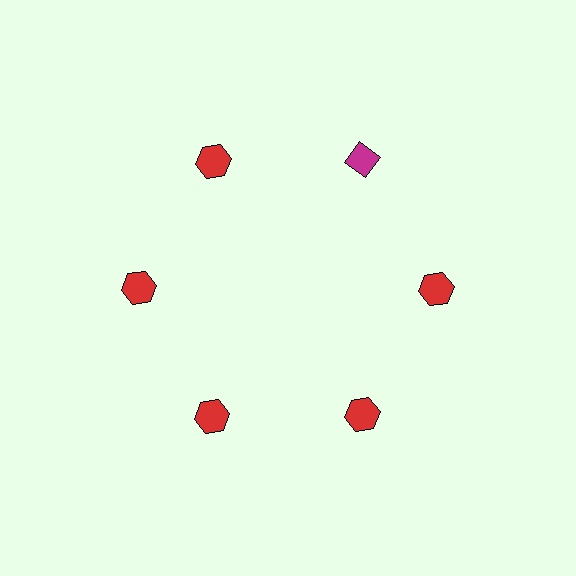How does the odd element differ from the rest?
It differs in both color (magenta instead of red) and shape (diamond instead of hexagon).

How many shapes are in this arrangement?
There are 6 shapes arranged in a ring pattern.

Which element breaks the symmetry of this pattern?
The magenta diamond at roughly the 1 o'clock position breaks the symmetry. All other shapes are red hexagons.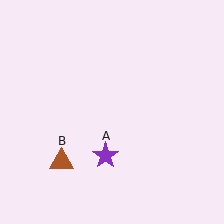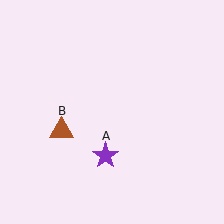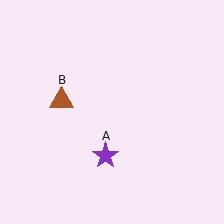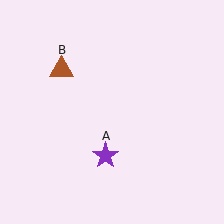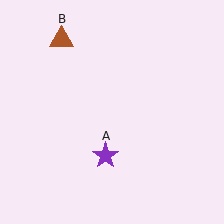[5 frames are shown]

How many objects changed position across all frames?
1 object changed position: brown triangle (object B).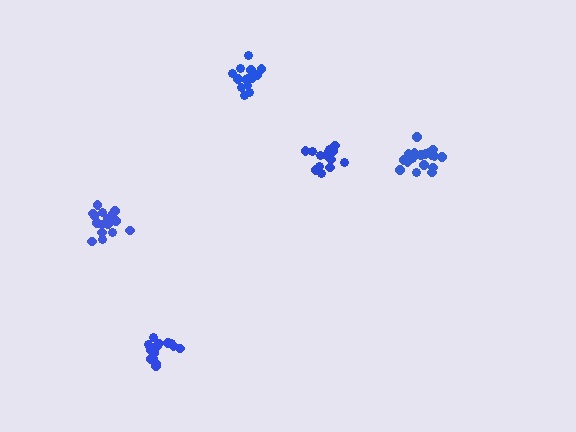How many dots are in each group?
Group 1: 14 dots, Group 2: 15 dots, Group 3: 14 dots, Group 4: 17 dots, Group 5: 19 dots (79 total).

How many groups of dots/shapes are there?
There are 5 groups.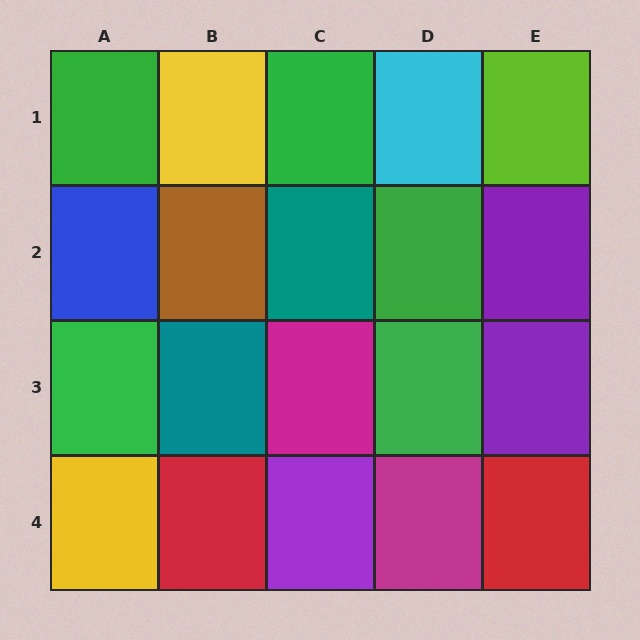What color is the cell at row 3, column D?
Green.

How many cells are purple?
3 cells are purple.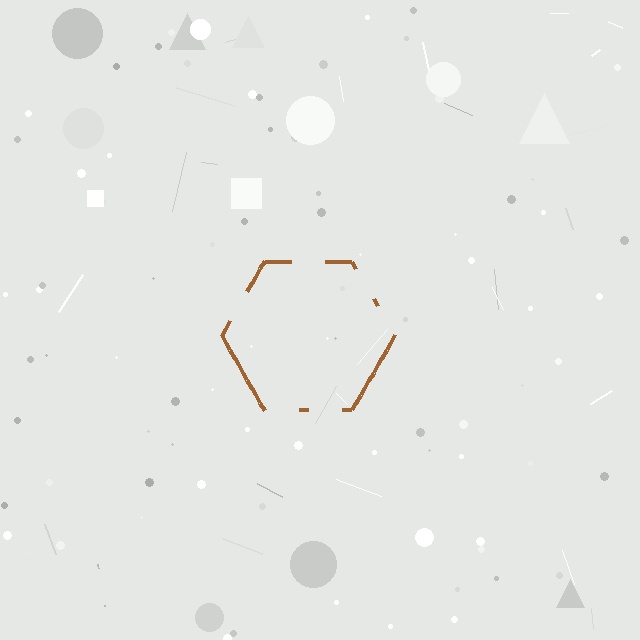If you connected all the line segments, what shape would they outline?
They would outline a hexagon.